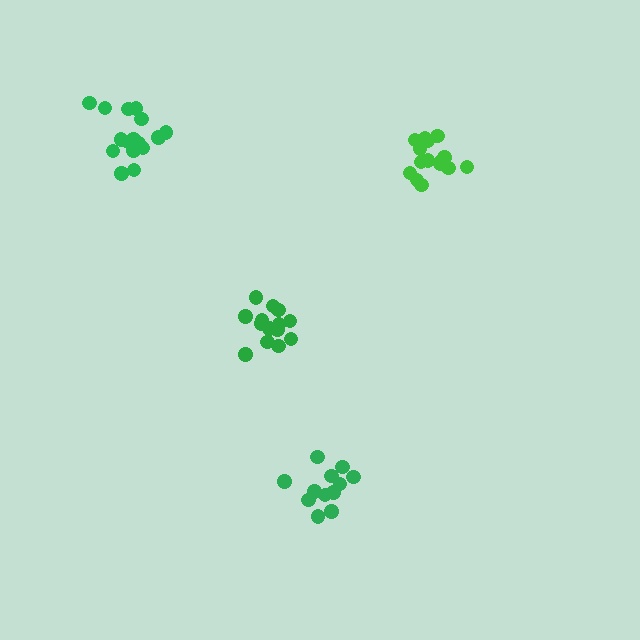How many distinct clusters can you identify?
There are 4 distinct clusters.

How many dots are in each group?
Group 1: 12 dots, Group 2: 16 dots, Group 3: 15 dots, Group 4: 14 dots (57 total).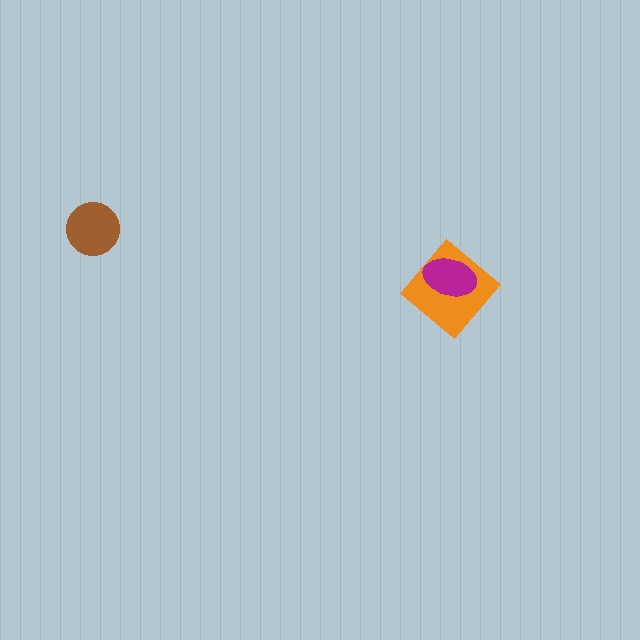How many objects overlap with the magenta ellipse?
1 object overlaps with the magenta ellipse.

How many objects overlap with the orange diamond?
1 object overlaps with the orange diamond.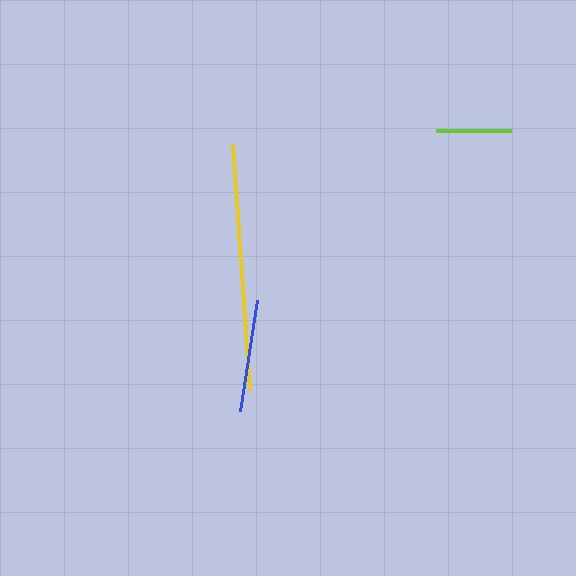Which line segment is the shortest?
The lime line is the shortest at approximately 75 pixels.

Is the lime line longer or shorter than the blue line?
The blue line is longer than the lime line.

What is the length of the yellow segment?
The yellow segment is approximately 246 pixels long.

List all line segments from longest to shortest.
From longest to shortest: yellow, blue, lime.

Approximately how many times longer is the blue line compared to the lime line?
The blue line is approximately 1.5 times the length of the lime line.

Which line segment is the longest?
The yellow line is the longest at approximately 246 pixels.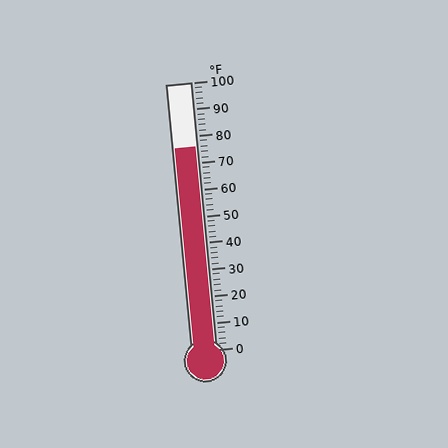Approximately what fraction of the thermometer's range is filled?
The thermometer is filled to approximately 75% of its range.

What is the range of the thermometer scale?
The thermometer scale ranges from 0°F to 100°F.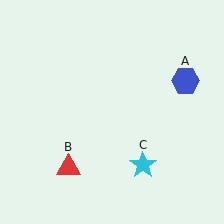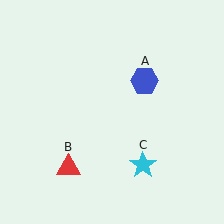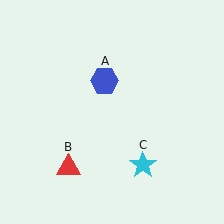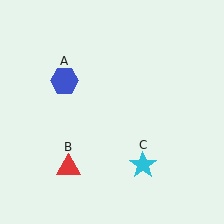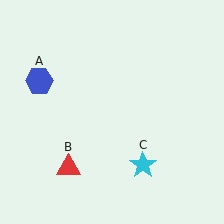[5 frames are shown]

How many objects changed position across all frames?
1 object changed position: blue hexagon (object A).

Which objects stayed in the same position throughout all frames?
Red triangle (object B) and cyan star (object C) remained stationary.